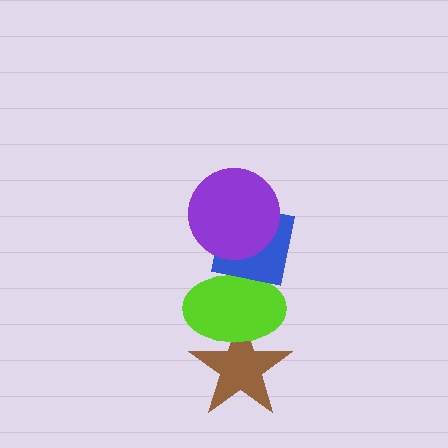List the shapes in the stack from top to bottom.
From top to bottom: the purple circle, the blue square, the lime ellipse, the brown star.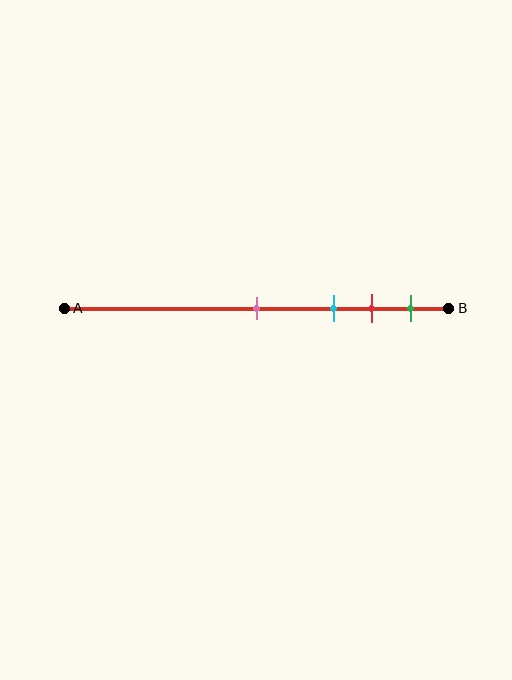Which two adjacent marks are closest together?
The red and green marks are the closest adjacent pair.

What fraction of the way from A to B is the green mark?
The green mark is approximately 90% (0.9) of the way from A to B.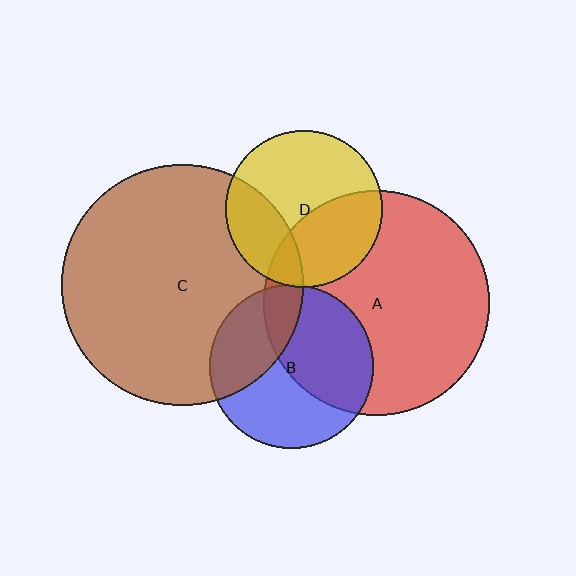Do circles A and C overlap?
Yes.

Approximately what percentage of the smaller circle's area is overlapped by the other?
Approximately 10%.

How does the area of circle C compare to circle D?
Approximately 2.4 times.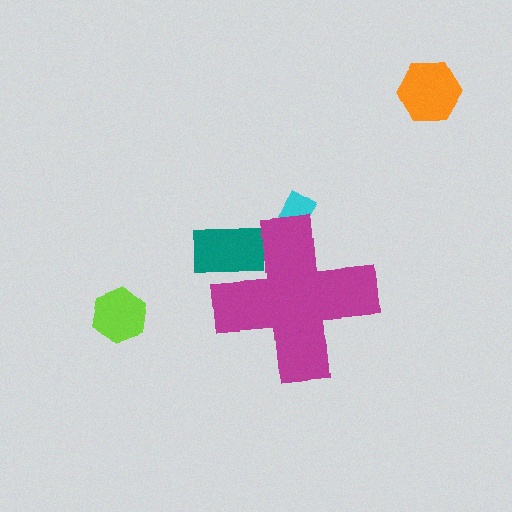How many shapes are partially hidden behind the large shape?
2 shapes are partially hidden.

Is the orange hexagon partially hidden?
No, the orange hexagon is fully visible.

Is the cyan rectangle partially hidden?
Yes, the cyan rectangle is partially hidden behind the magenta cross.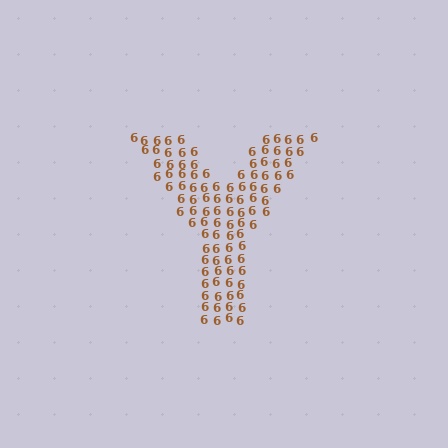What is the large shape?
The large shape is the letter Y.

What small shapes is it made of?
It is made of small digit 6's.